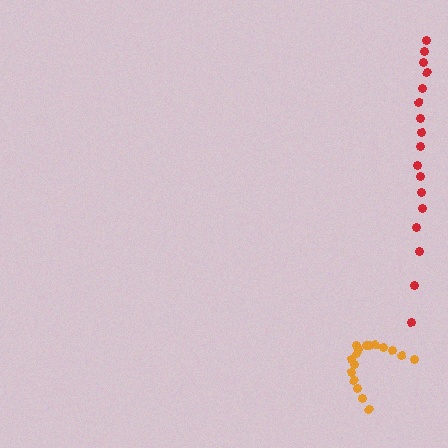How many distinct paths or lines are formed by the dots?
There are 2 distinct paths.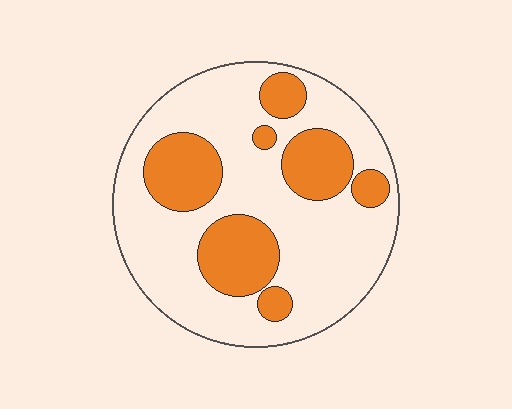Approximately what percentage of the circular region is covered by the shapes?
Approximately 30%.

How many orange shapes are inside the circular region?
7.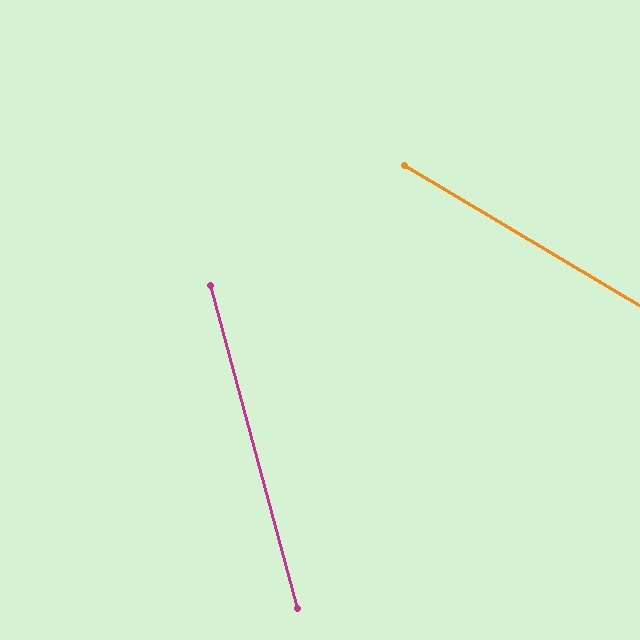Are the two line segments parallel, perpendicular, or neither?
Neither parallel nor perpendicular — they differ by about 44°.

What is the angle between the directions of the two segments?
Approximately 44 degrees.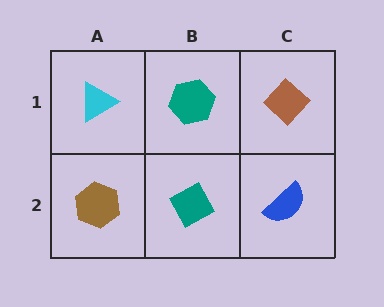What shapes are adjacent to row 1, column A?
A brown hexagon (row 2, column A), a teal hexagon (row 1, column B).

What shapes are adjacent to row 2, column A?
A cyan triangle (row 1, column A), a teal diamond (row 2, column B).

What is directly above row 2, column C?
A brown diamond.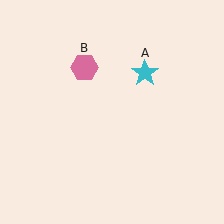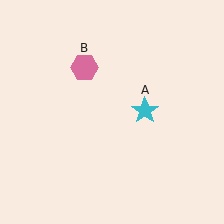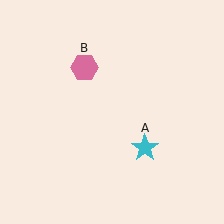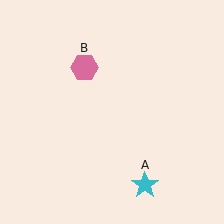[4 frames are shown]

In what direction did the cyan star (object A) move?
The cyan star (object A) moved down.